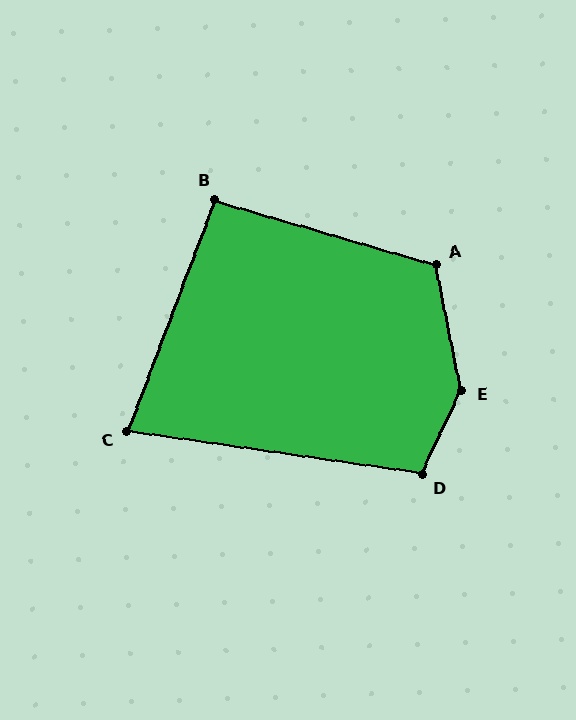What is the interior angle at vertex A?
Approximately 118 degrees (obtuse).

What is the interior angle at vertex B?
Approximately 94 degrees (approximately right).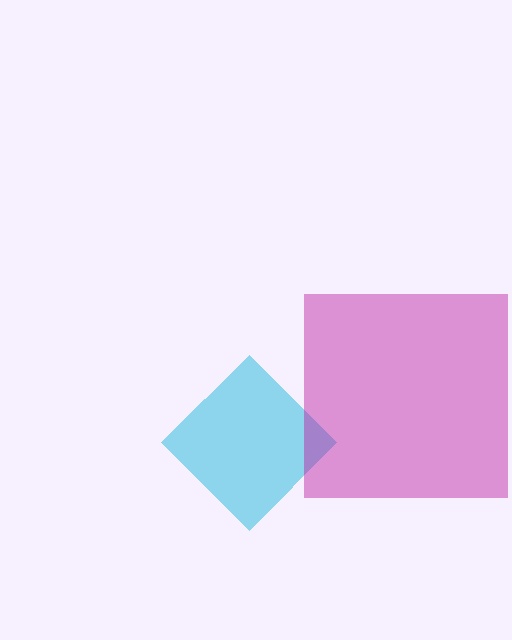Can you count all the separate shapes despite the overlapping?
Yes, there are 2 separate shapes.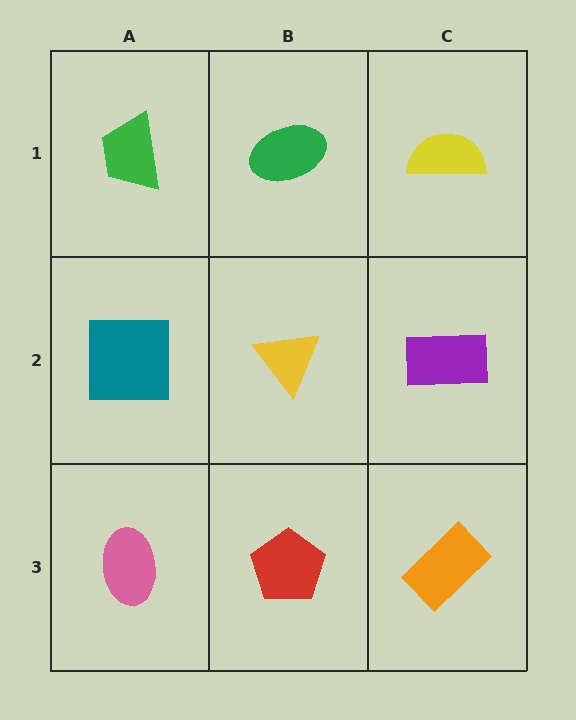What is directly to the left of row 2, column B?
A teal square.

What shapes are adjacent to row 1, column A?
A teal square (row 2, column A), a green ellipse (row 1, column B).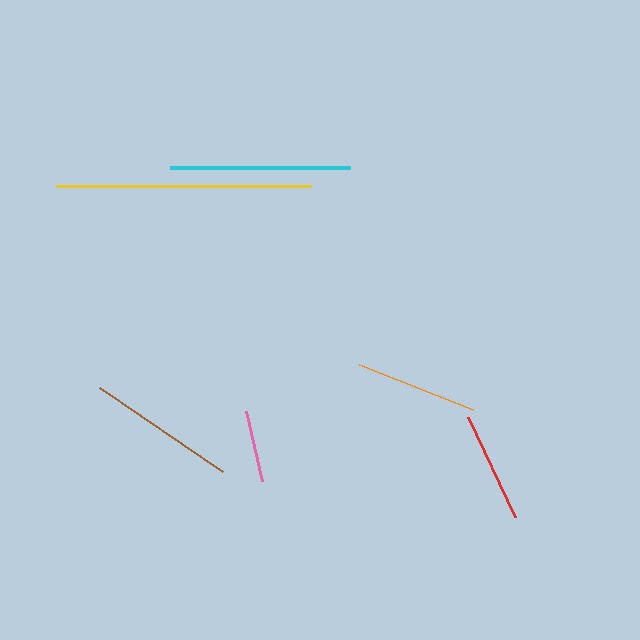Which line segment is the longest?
The yellow line is the longest at approximately 255 pixels.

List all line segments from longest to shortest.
From longest to shortest: yellow, cyan, brown, orange, red, pink.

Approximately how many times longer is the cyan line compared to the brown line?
The cyan line is approximately 1.2 times the length of the brown line.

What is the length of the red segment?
The red segment is approximately 111 pixels long.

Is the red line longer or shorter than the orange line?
The orange line is longer than the red line.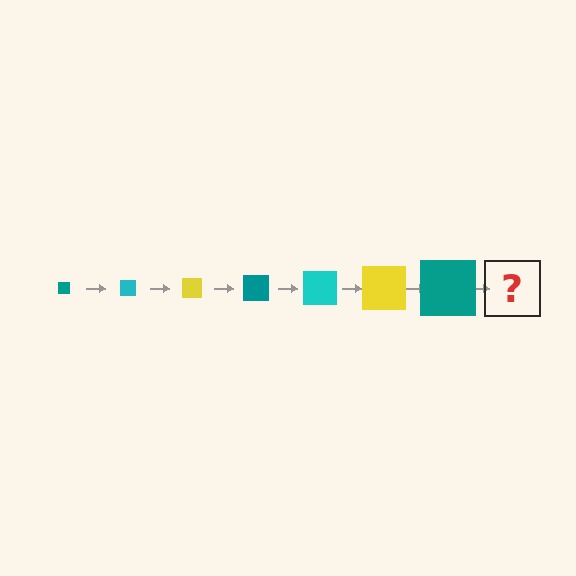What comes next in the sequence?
The next element should be a cyan square, larger than the previous one.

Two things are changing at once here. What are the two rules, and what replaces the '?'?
The two rules are that the square grows larger each step and the color cycles through teal, cyan, and yellow. The '?' should be a cyan square, larger than the previous one.